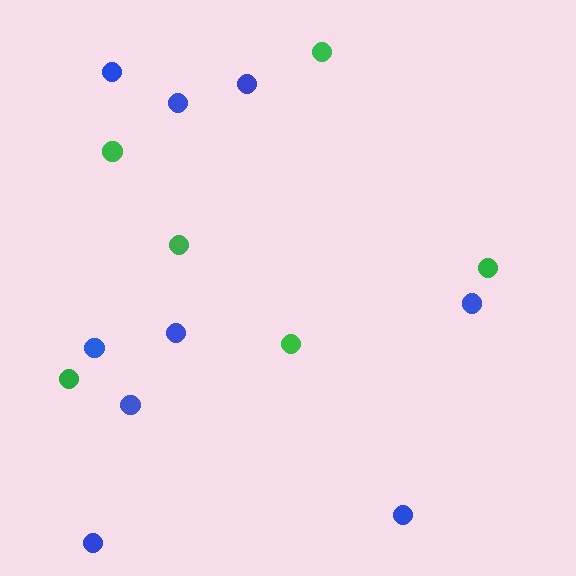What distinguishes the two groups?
There are 2 groups: one group of blue circles (9) and one group of green circles (6).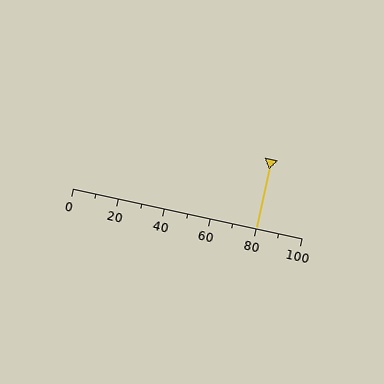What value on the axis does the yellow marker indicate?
The marker indicates approximately 80.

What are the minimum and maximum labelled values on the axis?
The axis runs from 0 to 100.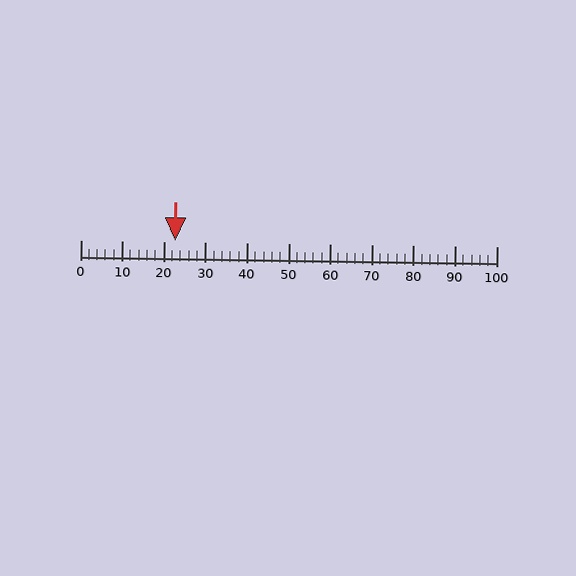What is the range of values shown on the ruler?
The ruler shows values from 0 to 100.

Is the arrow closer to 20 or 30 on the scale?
The arrow is closer to 20.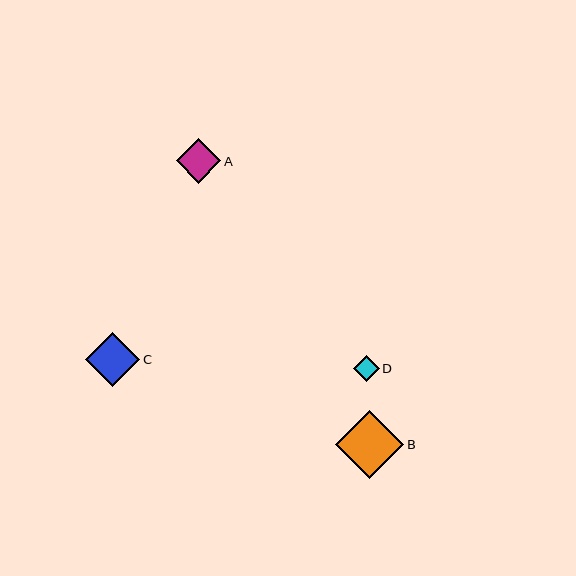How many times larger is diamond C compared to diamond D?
Diamond C is approximately 2.1 times the size of diamond D.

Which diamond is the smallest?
Diamond D is the smallest with a size of approximately 26 pixels.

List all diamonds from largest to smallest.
From largest to smallest: B, C, A, D.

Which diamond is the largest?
Diamond B is the largest with a size of approximately 69 pixels.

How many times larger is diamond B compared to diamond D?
Diamond B is approximately 2.7 times the size of diamond D.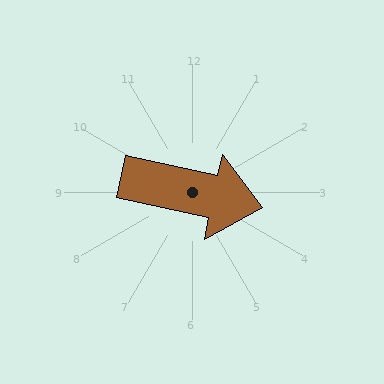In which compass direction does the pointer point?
East.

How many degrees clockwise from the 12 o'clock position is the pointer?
Approximately 102 degrees.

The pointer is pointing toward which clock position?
Roughly 3 o'clock.